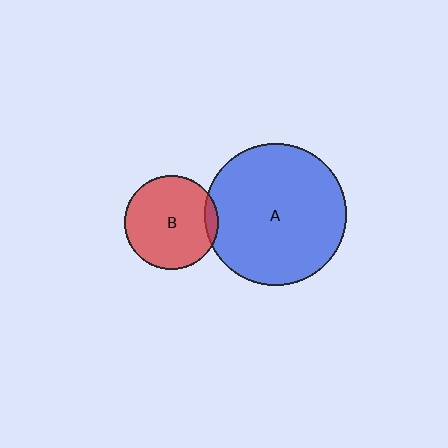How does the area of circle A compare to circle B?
Approximately 2.3 times.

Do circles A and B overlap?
Yes.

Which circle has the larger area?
Circle A (blue).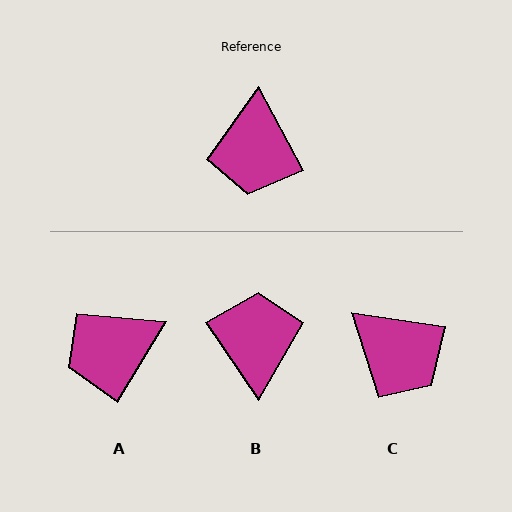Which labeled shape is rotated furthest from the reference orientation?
B, about 174 degrees away.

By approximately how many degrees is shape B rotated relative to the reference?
Approximately 174 degrees clockwise.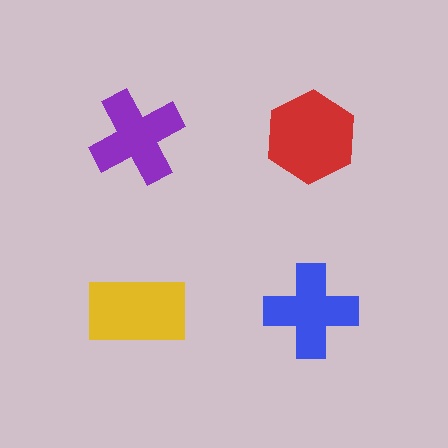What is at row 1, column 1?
A purple cross.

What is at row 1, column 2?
A red hexagon.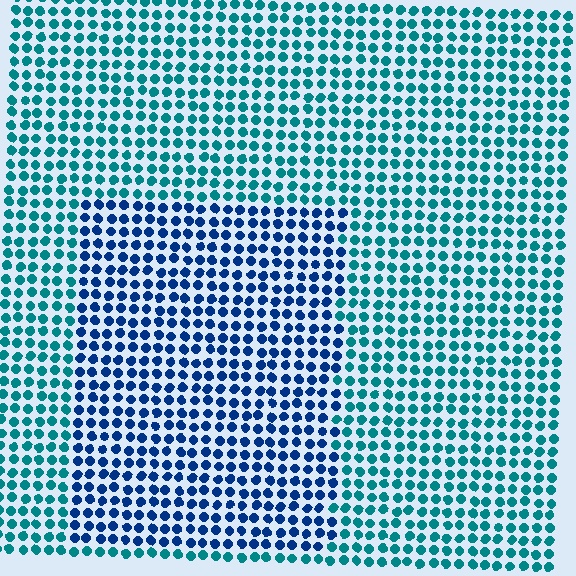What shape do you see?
I see a rectangle.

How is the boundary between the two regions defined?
The boundary is defined purely by a slight shift in hue (about 38 degrees). Spacing, size, and orientation are identical on both sides.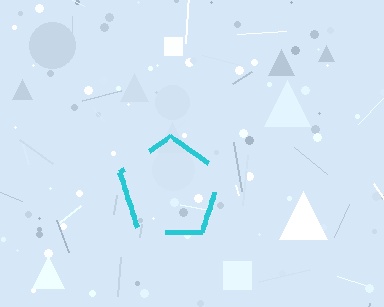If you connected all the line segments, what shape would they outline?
They would outline a pentagon.